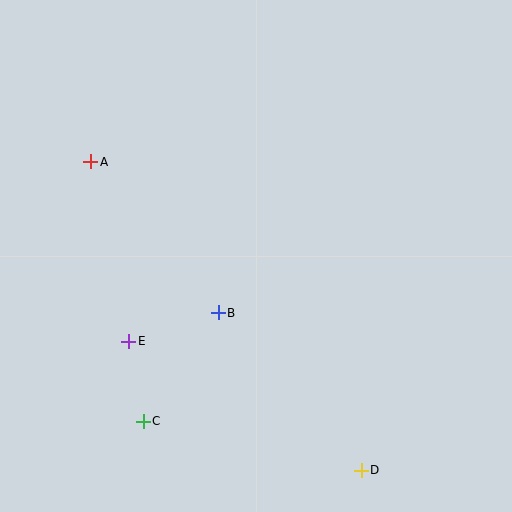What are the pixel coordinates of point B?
Point B is at (218, 313).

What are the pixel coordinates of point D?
Point D is at (361, 470).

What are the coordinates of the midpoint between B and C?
The midpoint between B and C is at (181, 367).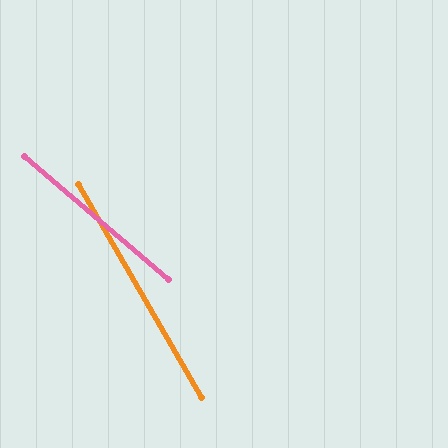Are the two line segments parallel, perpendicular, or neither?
Neither parallel nor perpendicular — they differ by about 20°.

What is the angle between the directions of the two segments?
Approximately 20 degrees.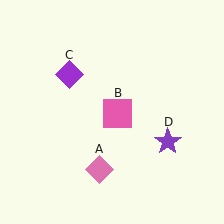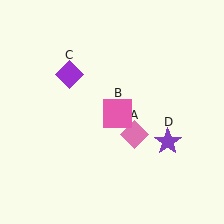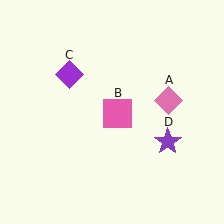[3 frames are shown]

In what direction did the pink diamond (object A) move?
The pink diamond (object A) moved up and to the right.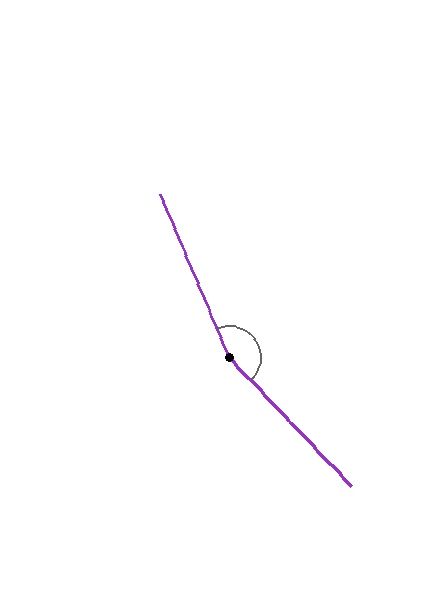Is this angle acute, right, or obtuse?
It is obtuse.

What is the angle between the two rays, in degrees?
Approximately 159 degrees.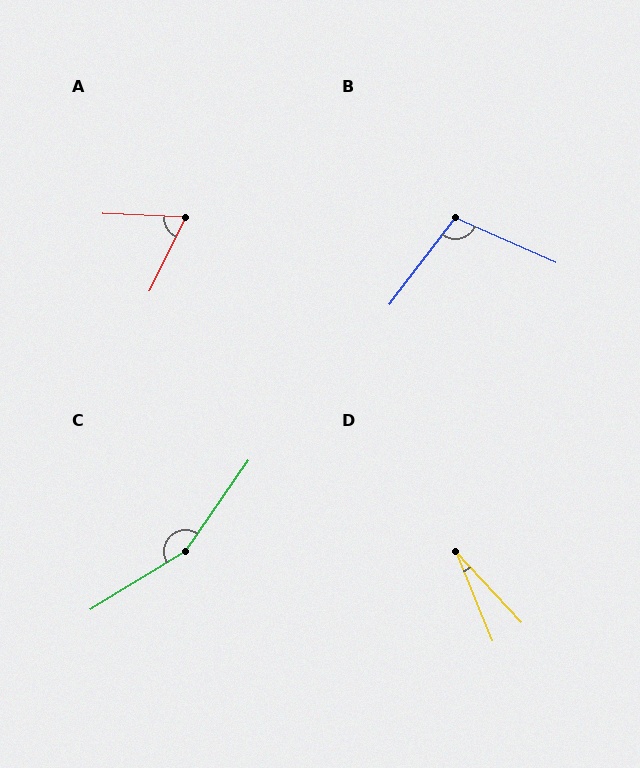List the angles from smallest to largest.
D (21°), A (66°), B (103°), C (156°).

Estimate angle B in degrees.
Approximately 103 degrees.